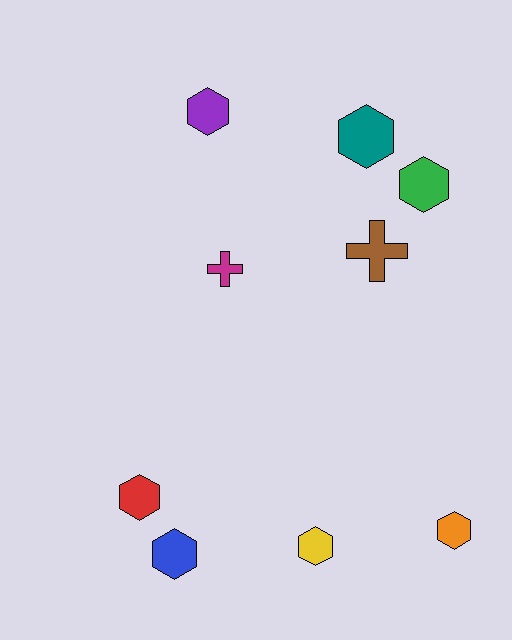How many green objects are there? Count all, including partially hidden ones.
There is 1 green object.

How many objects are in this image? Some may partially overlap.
There are 9 objects.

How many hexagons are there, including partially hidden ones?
There are 7 hexagons.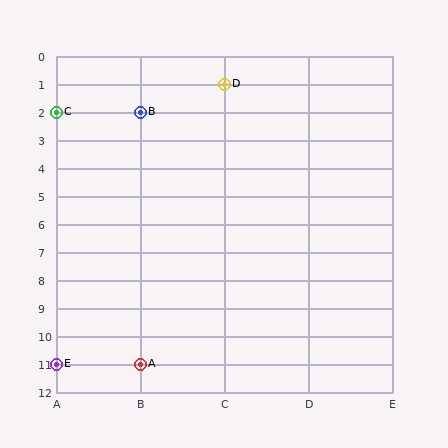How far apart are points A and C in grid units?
Points A and C are 1 column and 9 rows apart (about 9.1 grid units diagonally).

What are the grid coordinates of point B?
Point B is at grid coordinates (B, 2).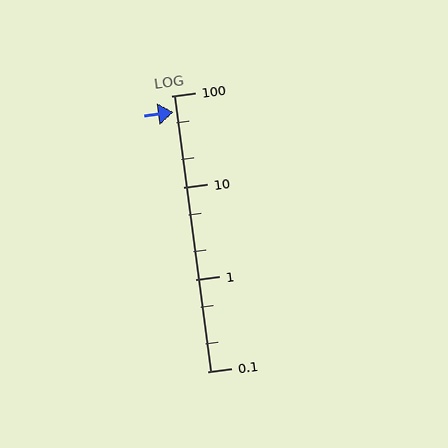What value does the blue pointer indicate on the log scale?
The pointer indicates approximately 67.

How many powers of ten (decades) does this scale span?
The scale spans 3 decades, from 0.1 to 100.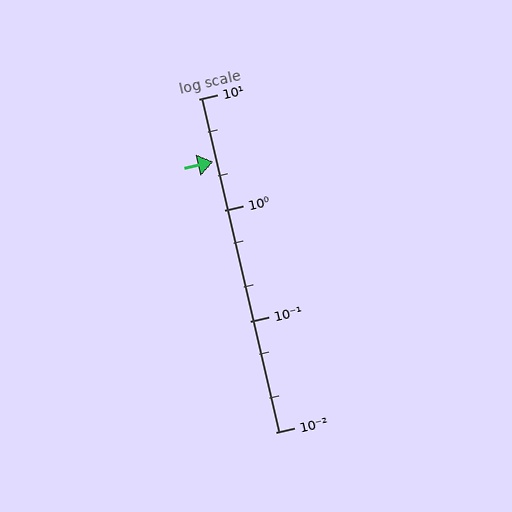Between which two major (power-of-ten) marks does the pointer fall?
The pointer is between 1 and 10.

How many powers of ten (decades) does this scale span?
The scale spans 3 decades, from 0.01 to 10.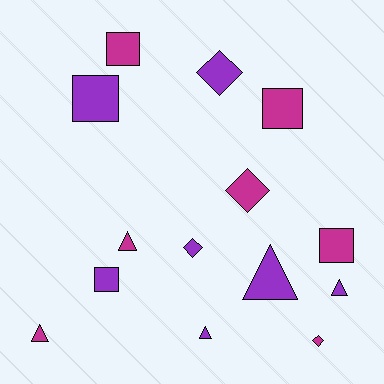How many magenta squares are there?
There are 3 magenta squares.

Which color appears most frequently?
Magenta, with 7 objects.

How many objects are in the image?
There are 14 objects.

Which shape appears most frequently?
Square, with 5 objects.